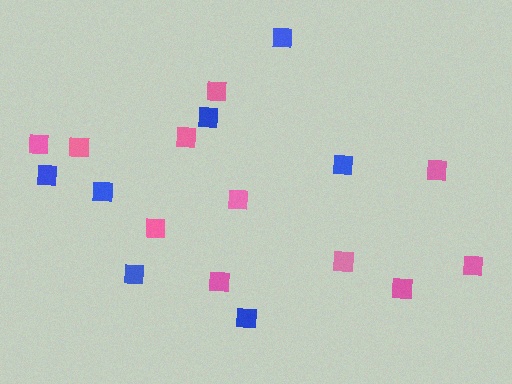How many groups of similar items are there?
There are 2 groups: one group of blue squares (7) and one group of pink squares (11).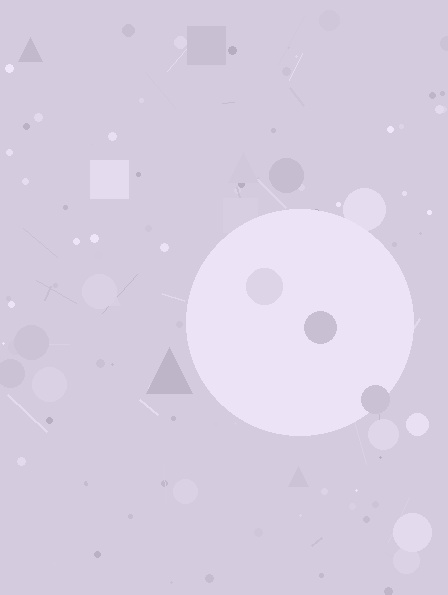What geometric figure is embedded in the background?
A circle is embedded in the background.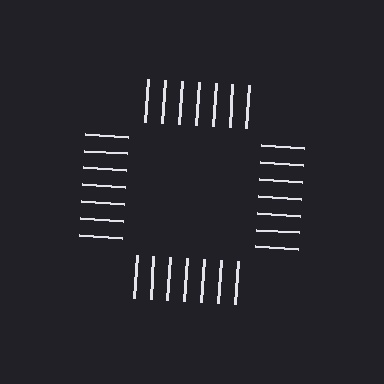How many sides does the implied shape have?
4 sides — the line-ends trace a square.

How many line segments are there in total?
28 — 7 along each of the 4 edges.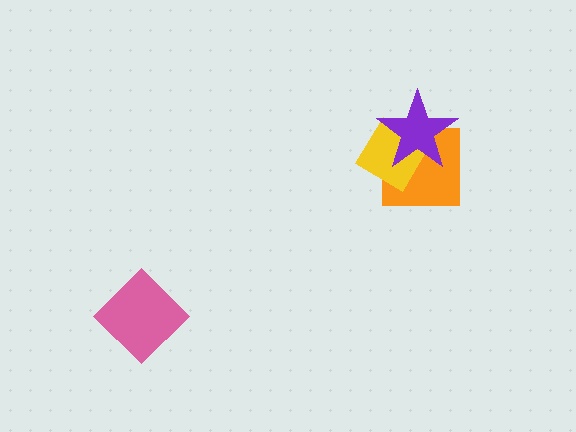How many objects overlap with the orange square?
2 objects overlap with the orange square.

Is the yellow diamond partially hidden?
Yes, it is partially covered by another shape.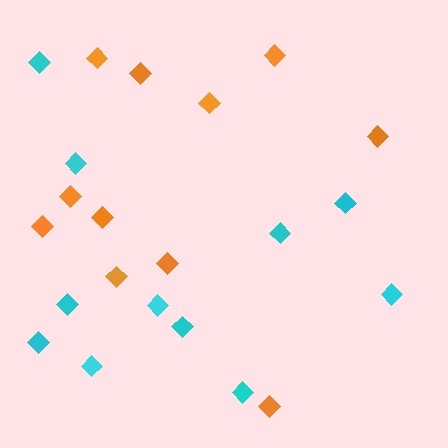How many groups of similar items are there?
There are 2 groups: one group of orange diamonds (11) and one group of cyan diamonds (11).